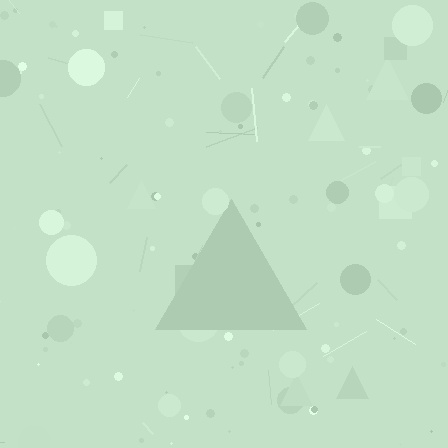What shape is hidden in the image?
A triangle is hidden in the image.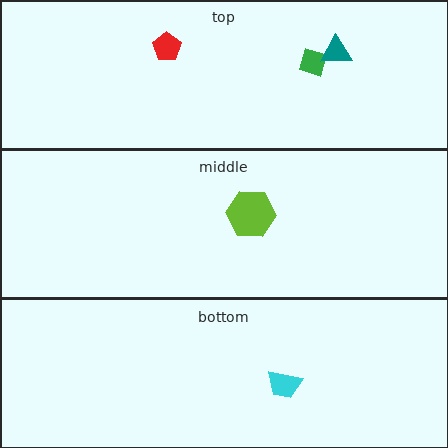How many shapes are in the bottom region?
1.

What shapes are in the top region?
The red pentagon, the green diamond, the teal triangle.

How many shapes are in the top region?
3.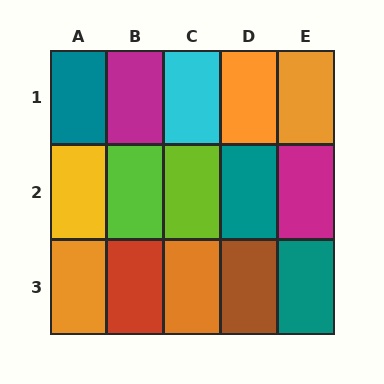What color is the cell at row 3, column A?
Orange.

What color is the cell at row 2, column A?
Yellow.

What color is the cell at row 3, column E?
Teal.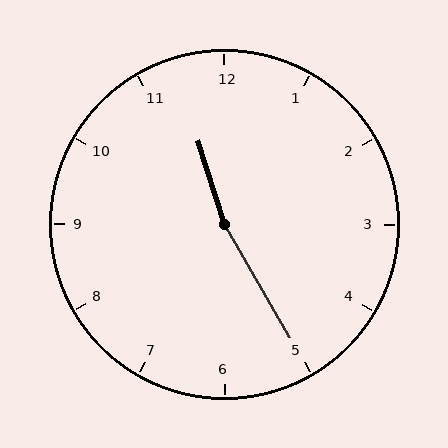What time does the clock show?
11:25.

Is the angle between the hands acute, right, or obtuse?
It is obtuse.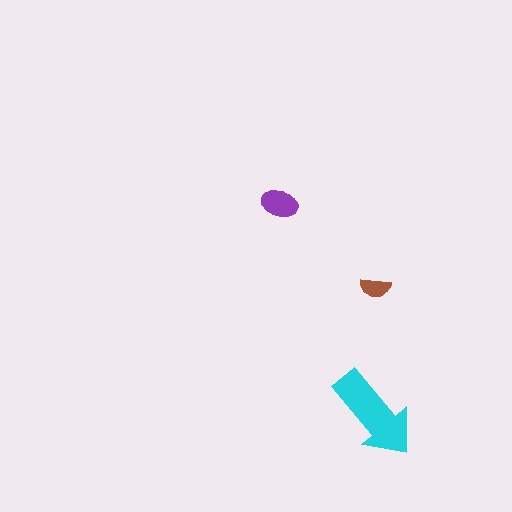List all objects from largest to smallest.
The cyan arrow, the purple ellipse, the brown semicircle.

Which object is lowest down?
The cyan arrow is bottommost.